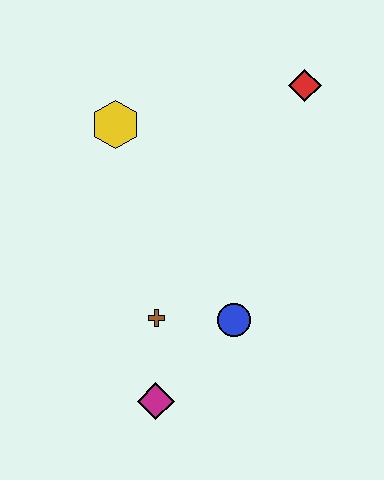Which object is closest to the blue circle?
The brown cross is closest to the blue circle.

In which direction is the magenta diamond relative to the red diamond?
The magenta diamond is below the red diamond.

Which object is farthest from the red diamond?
The magenta diamond is farthest from the red diamond.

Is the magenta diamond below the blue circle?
Yes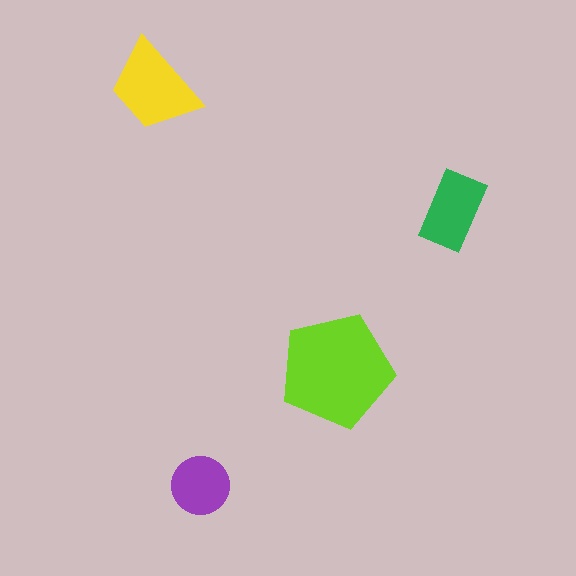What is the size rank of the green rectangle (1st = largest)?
3rd.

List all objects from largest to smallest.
The lime pentagon, the yellow trapezoid, the green rectangle, the purple circle.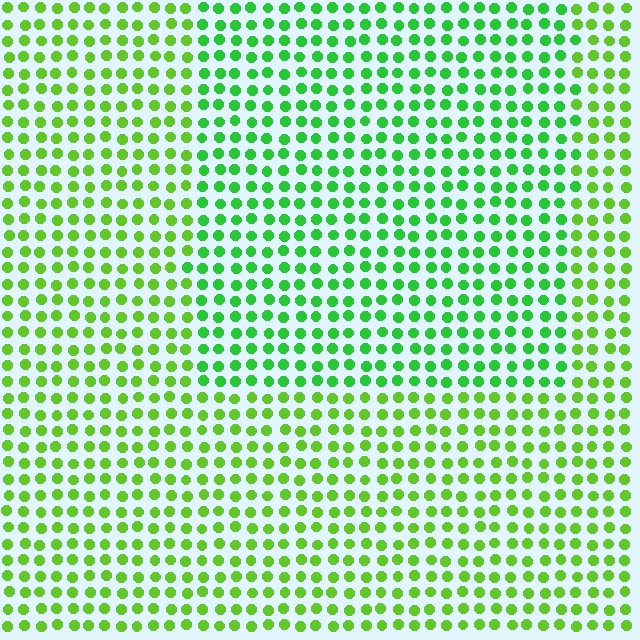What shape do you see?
I see a rectangle.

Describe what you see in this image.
The image is filled with small lime elements in a uniform arrangement. A rectangle-shaped region is visible where the elements are tinted to a slightly different hue, forming a subtle color boundary.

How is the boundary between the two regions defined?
The boundary is defined purely by a slight shift in hue (about 27 degrees). Spacing, size, and orientation are identical on both sides.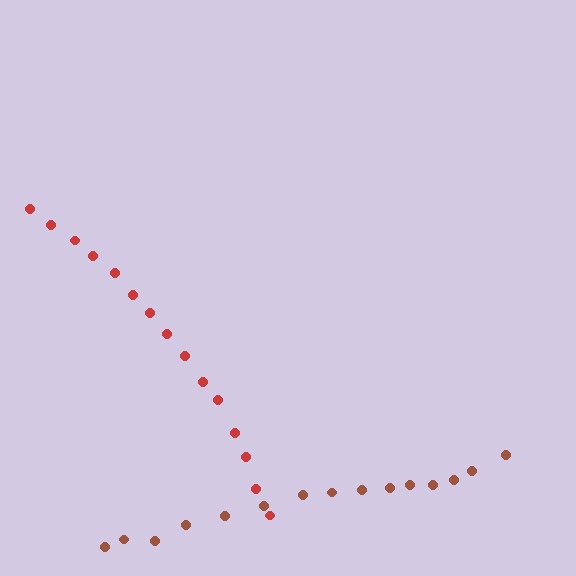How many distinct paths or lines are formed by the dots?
There are 2 distinct paths.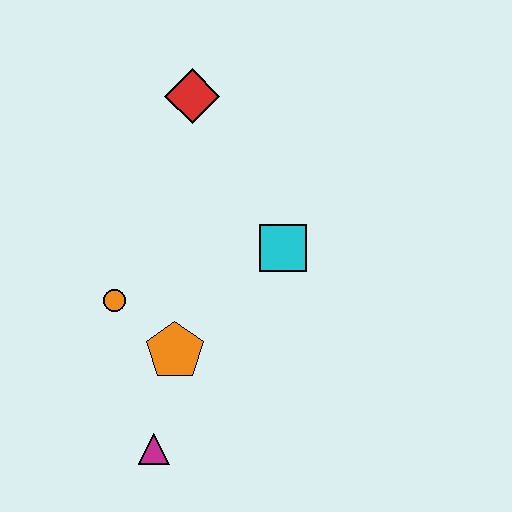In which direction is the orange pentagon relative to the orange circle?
The orange pentagon is to the right of the orange circle.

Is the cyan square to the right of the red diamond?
Yes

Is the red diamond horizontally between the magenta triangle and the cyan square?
Yes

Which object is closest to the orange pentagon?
The orange circle is closest to the orange pentagon.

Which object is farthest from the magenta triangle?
The red diamond is farthest from the magenta triangle.